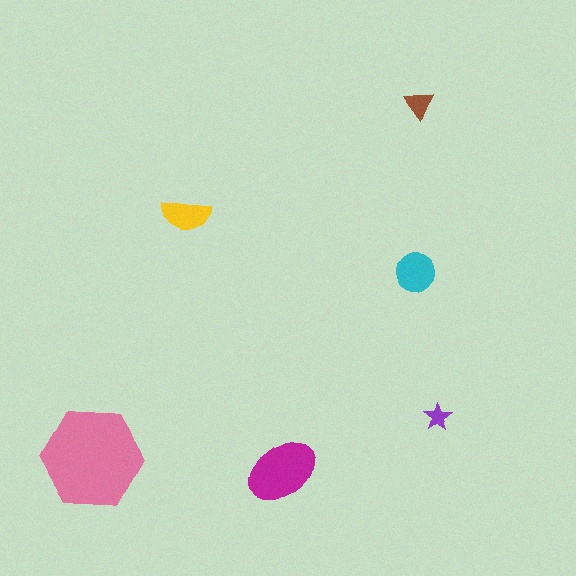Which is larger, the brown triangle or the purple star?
The brown triangle.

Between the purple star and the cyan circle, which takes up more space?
The cyan circle.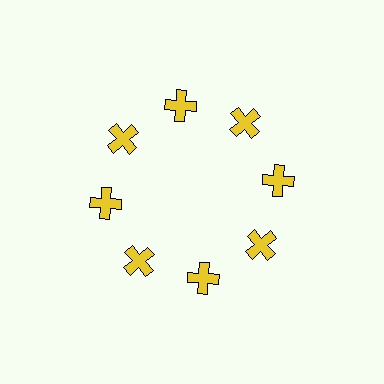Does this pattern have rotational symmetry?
Yes, this pattern has 8-fold rotational symmetry. It looks the same after rotating 45 degrees around the center.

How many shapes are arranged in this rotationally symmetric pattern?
There are 8 shapes, arranged in 8 groups of 1.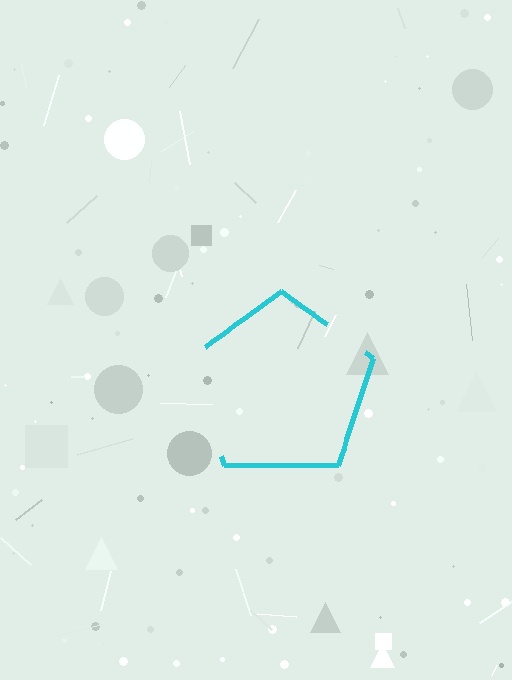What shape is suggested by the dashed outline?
The dashed outline suggests a pentagon.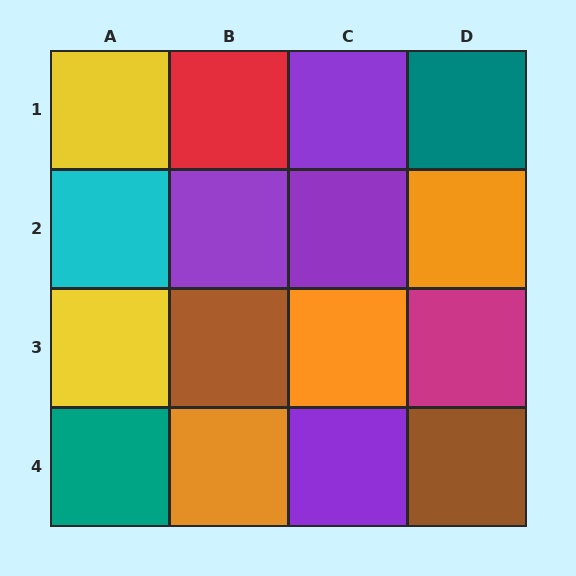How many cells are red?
1 cell is red.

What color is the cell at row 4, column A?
Teal.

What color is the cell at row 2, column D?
Orange.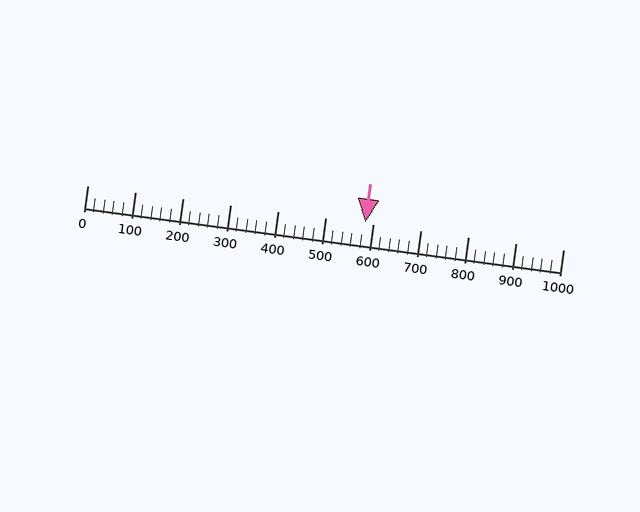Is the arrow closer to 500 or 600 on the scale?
The arrow is closer to 600.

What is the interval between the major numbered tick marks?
The major tick marks are spaced 100 units apart.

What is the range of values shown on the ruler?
The ruler shows values from 0 to 1000.